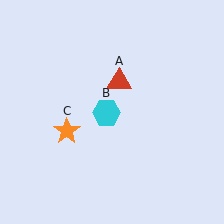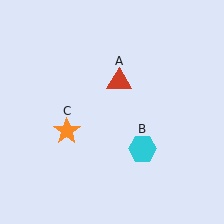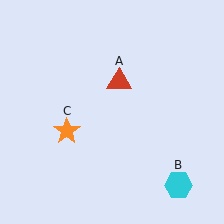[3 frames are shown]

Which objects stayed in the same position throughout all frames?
Red triangle (object A) and orange star (object C) remained stationary.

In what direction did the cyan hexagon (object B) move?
The cyan hexagon (object B) moved down and to the right.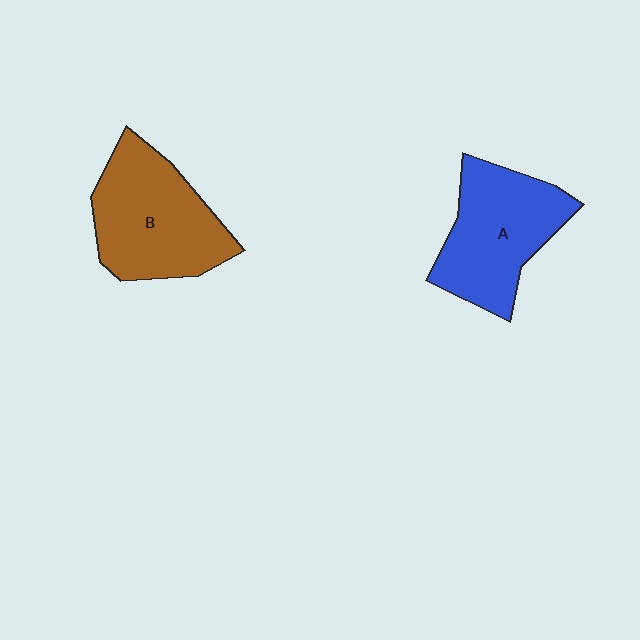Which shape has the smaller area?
Shape A (blue).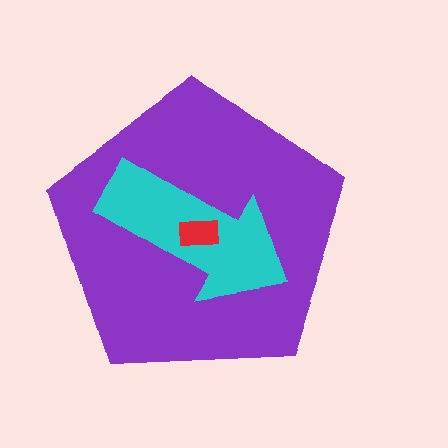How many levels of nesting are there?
3.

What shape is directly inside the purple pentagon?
The cyan arrow.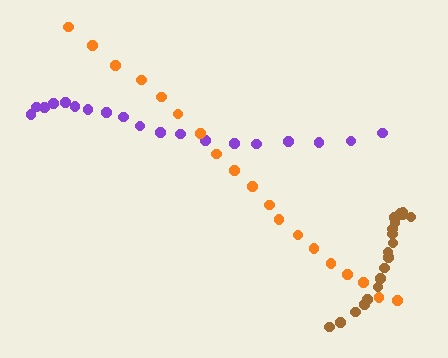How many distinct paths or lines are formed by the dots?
There are 3 distinct paths.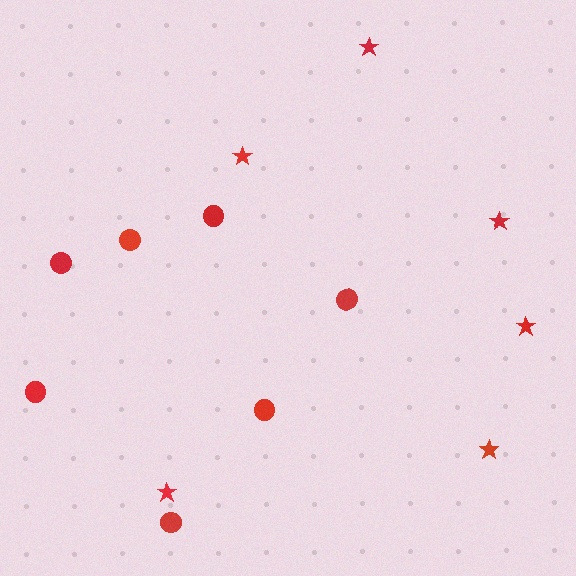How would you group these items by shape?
There are 2 groups: one group of circles (7) and one group of stars (6).